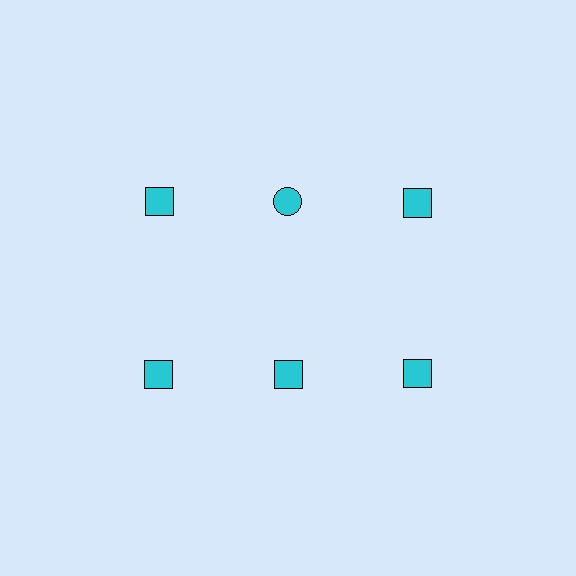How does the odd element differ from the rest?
It has a different shape: circle instead of square.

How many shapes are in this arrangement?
There are 6 shapes arranged in a grid pattern.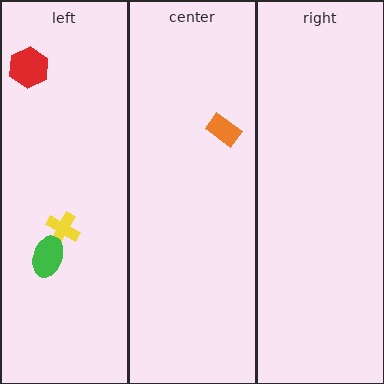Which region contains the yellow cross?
The left region.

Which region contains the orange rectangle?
The center region.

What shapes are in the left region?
The yellow cross, the green ellipse, the red hexagon.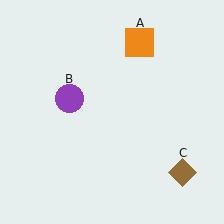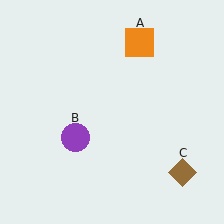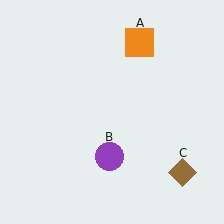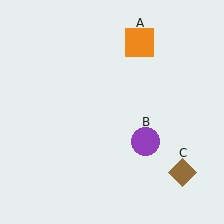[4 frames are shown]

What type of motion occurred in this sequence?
The purple circle (object B) rotated counterclockwise around the center of the scene.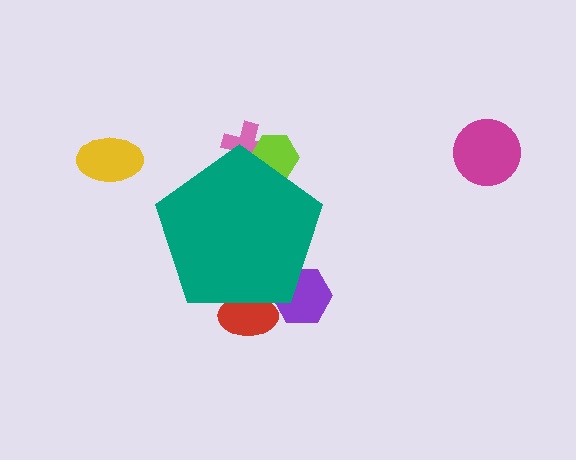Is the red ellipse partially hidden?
Yes, the red ellipse is partially hidden behind the teal pentagon.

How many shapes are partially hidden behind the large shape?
4 shapes are partially hidden.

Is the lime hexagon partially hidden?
Yes, the lime hexagon is partially hidden behind the teal pentagon.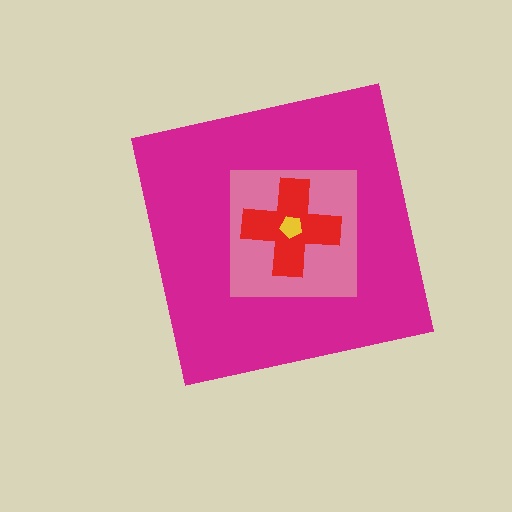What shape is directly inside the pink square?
The red cross.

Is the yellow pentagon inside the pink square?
Yes.